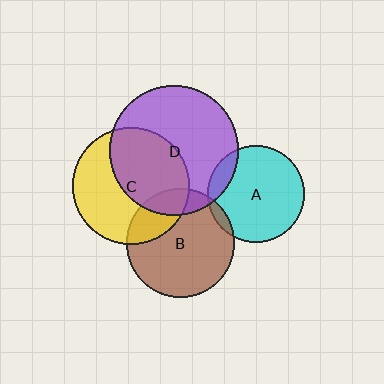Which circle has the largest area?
Circle D (purple).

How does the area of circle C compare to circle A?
Approximately 1.5 times.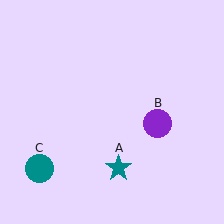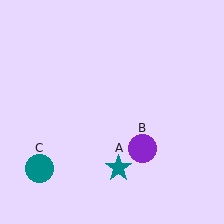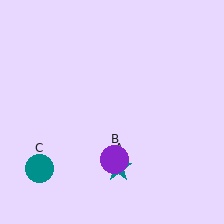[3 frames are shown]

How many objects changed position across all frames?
1 object changed position: purple circle (object B).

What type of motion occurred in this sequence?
The purple circle (object B) rotated clockwise around the center of the scene.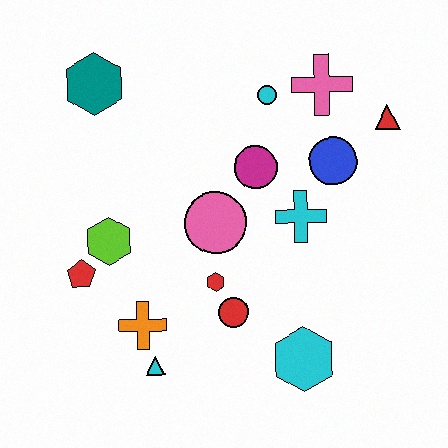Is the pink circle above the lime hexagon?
Yes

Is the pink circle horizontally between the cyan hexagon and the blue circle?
No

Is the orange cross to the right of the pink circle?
No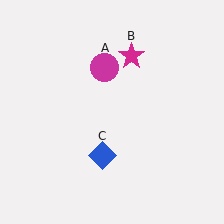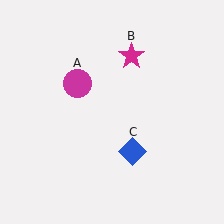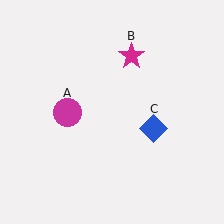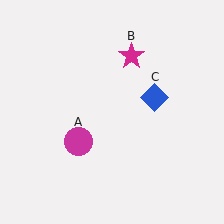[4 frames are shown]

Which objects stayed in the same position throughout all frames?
Magenta star (object B) remained stationary.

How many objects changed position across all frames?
2 objects changed position: magenta circle (object A), blue diamond (object C).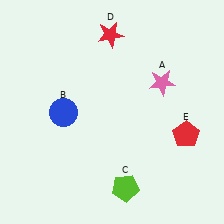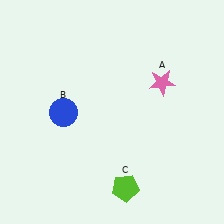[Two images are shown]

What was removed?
The red star (D), the red pentagon (E) were removed in Image 2.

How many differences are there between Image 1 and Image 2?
There are 2 differences between the two images.